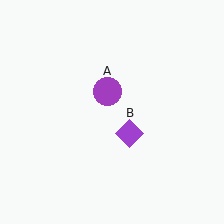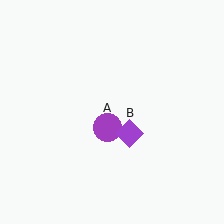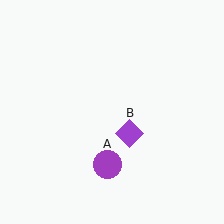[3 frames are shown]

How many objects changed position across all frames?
1 object changed position: purple circle (object A).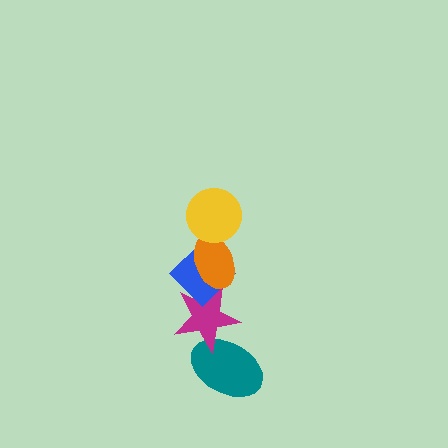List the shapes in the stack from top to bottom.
From top to bottom: the yellow circle, the orange ellipse, the blue diamond, the magenta star, the teal ellipse.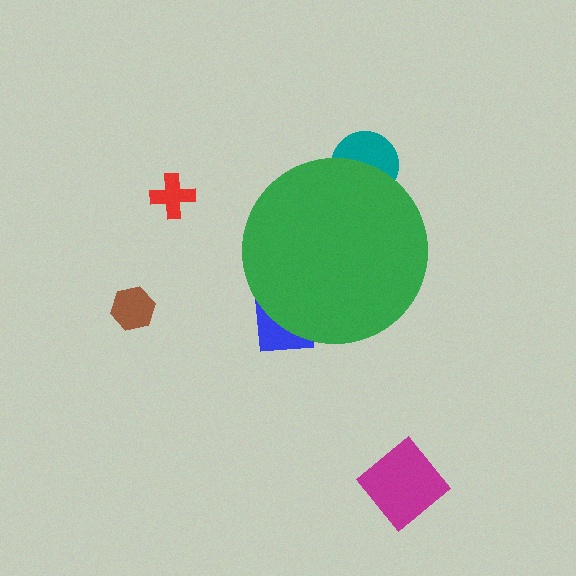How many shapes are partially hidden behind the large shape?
2 shapes are partially hidden.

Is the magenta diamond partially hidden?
No, the magenta diamond is fully visible.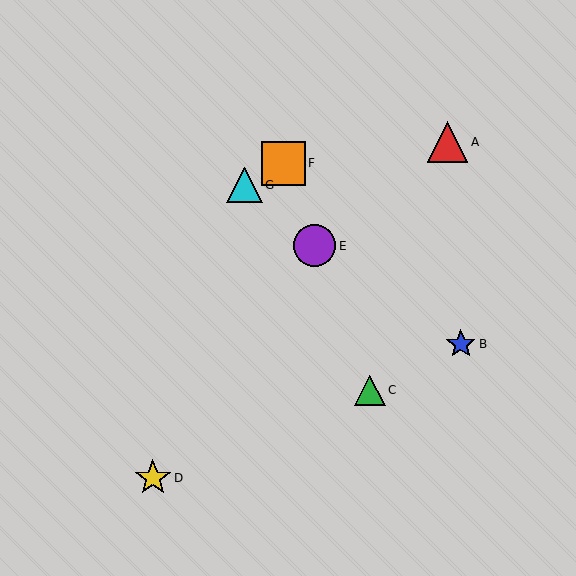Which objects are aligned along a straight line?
Objects C, E, F are aligned along a straight line.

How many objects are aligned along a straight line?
3 objects (C, E, F) are aligned along a straight line.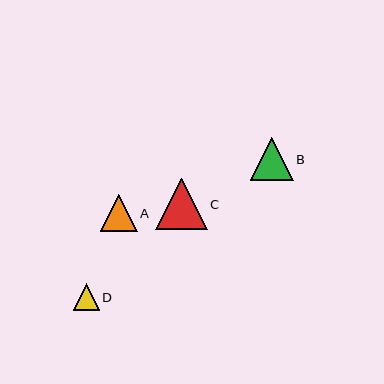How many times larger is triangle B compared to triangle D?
Triangle B is approximately 1.6 times the size of triangle D.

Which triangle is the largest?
Triangle C is the largest with a size of approximately 52 pixels.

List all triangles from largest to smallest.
From largest to smallest: C, B, A, D.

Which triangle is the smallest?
Triangle D is the smallest with a size of approximately 26 pixels.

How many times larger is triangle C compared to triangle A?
Triangle C is approximately 1.4 times the size of triangle A.